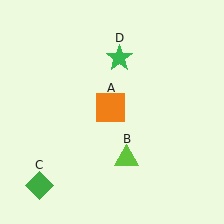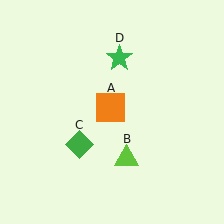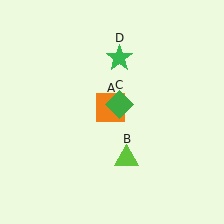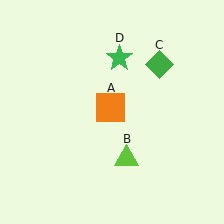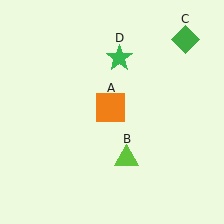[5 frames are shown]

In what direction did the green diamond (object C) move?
The green diamond (object C) moved up and to the right.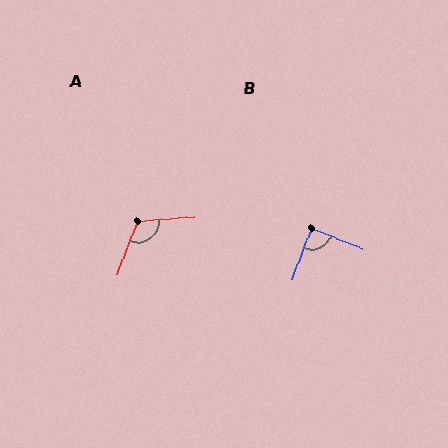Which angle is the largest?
A, at approximately 115 degrees.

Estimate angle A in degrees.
Approximately 115 degrees.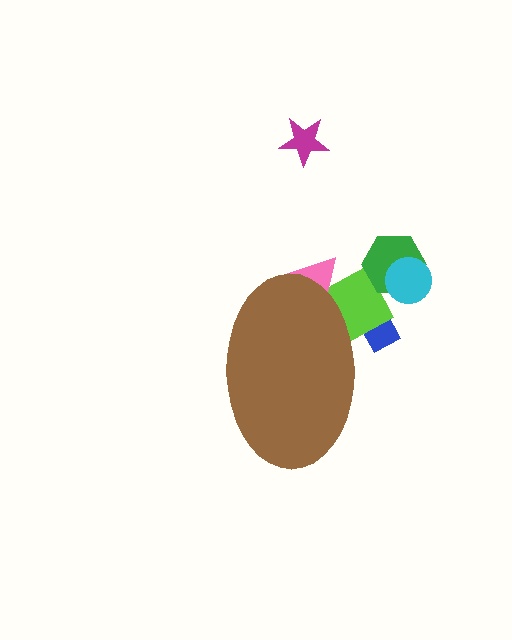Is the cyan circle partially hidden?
No, the cyan circle is fully visible.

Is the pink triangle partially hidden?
Yes, the pink triangle is partially hidden behind the brown ellipse.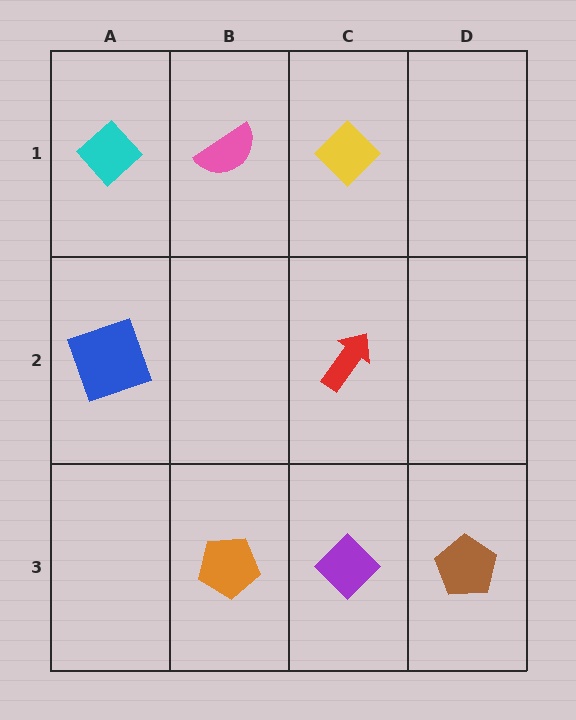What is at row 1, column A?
A cyan diamond.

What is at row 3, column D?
A brown pentagon.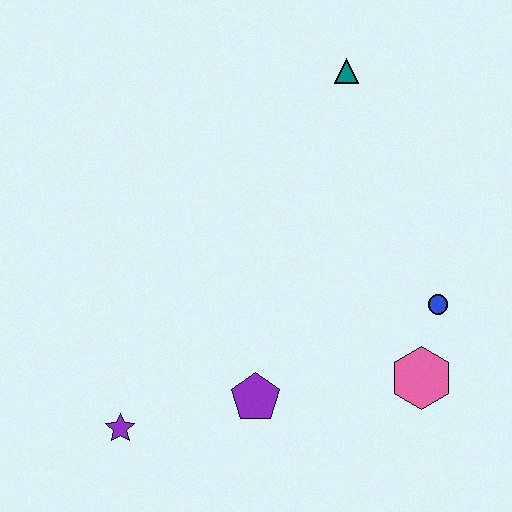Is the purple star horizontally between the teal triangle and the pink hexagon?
No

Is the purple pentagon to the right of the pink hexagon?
No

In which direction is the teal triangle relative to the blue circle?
The teal triangle is above the blue circle.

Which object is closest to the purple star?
The purple pentagon is closest to the purple star.